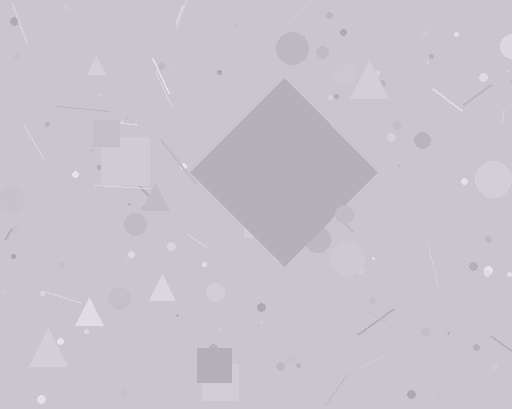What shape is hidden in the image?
A diamond is hidden in the image.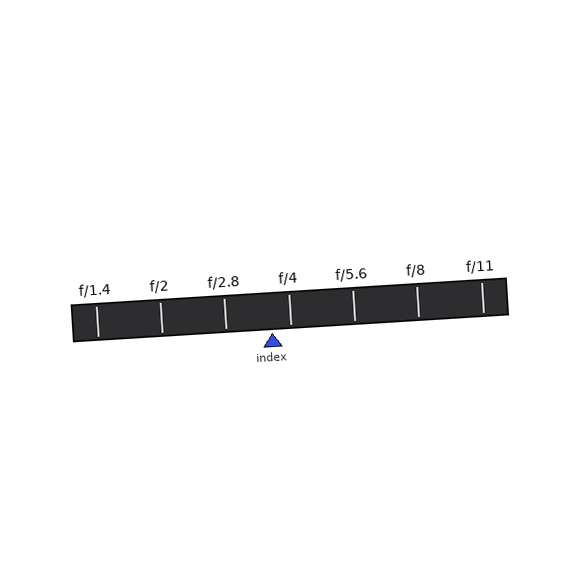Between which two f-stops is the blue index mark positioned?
The index mark is between f/2.8 and f/4.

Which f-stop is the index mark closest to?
The index mark is closest to f/4.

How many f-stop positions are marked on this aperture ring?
There are 7 f-stop positions marked.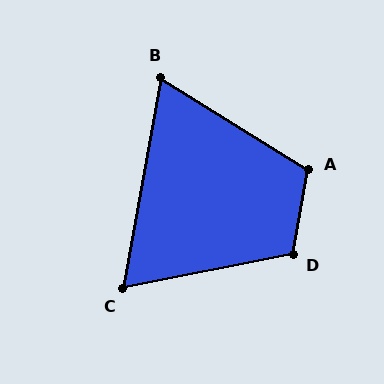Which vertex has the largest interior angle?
D, at approximately 112 degrees.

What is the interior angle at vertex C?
Approximately 68 degrees (acute).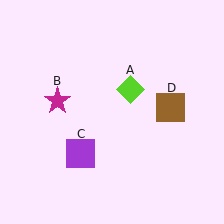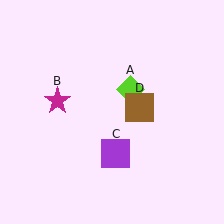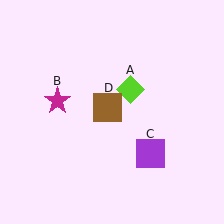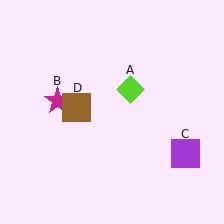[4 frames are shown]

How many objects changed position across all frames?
2 objects changed position: purple square (object C), brown square (object D).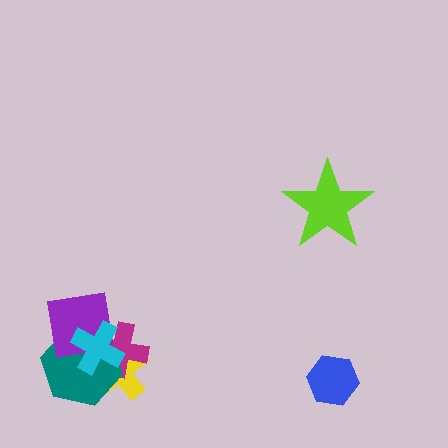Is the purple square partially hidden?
Yes, it is partially covered by another shape.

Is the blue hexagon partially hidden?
No, no other shape covers it.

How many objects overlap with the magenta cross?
4 objects overlap with the magenta cross.